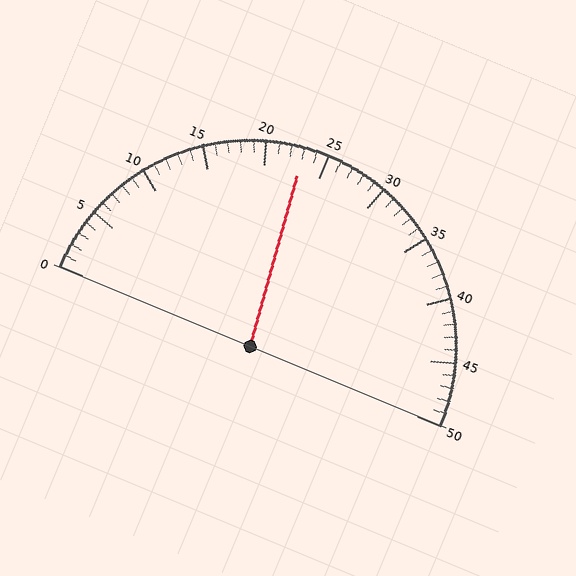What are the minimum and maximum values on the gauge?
The gauge ranges from 0 to 50.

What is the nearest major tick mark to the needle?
The nearest major tick mark is 25.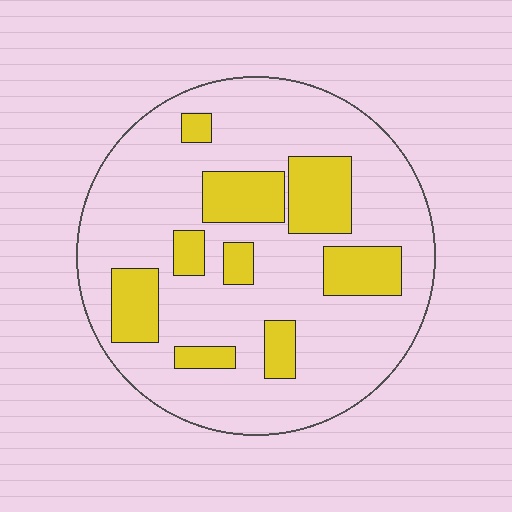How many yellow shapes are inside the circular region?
9.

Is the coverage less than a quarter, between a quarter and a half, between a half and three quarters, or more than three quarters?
Less than a quarter.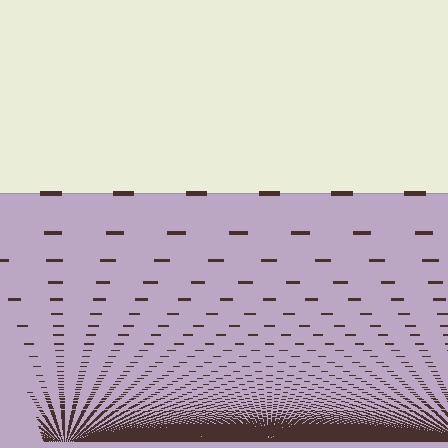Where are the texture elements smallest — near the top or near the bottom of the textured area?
Near the bottom.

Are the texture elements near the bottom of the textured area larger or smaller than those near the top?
Smaller. The gradient is inverted — elements near the bottom are smaller and denser.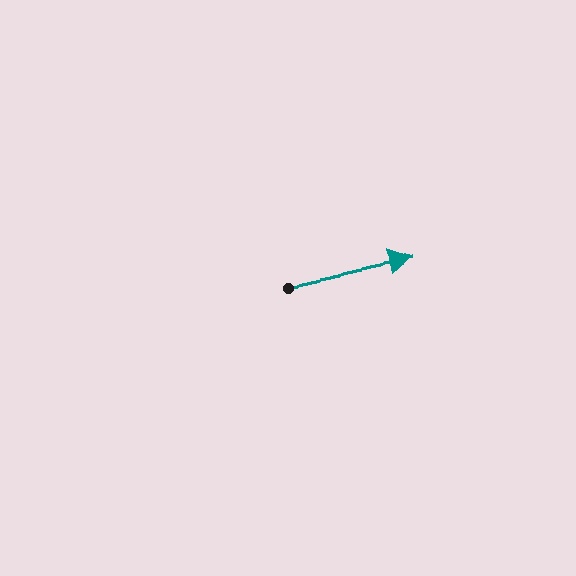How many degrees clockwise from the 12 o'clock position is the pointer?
Approximately 78 degrees.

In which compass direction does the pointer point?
East.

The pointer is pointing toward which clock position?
Roughly 3 o'clock.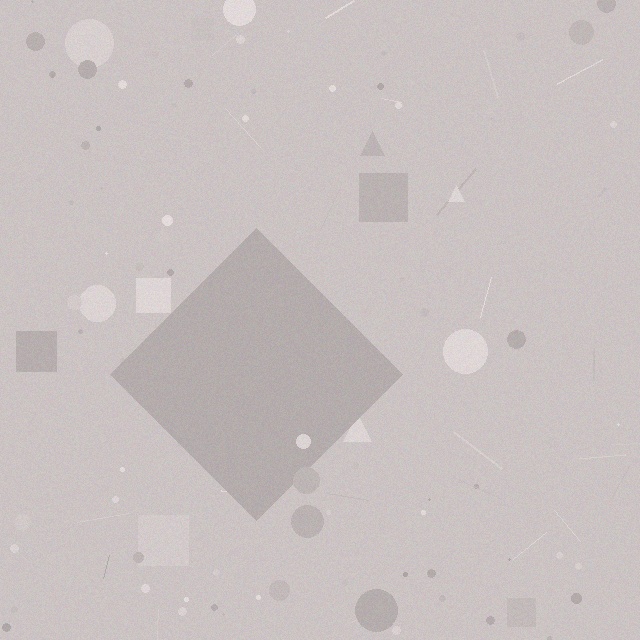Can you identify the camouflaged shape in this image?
The camouflaged shape is a diamond.